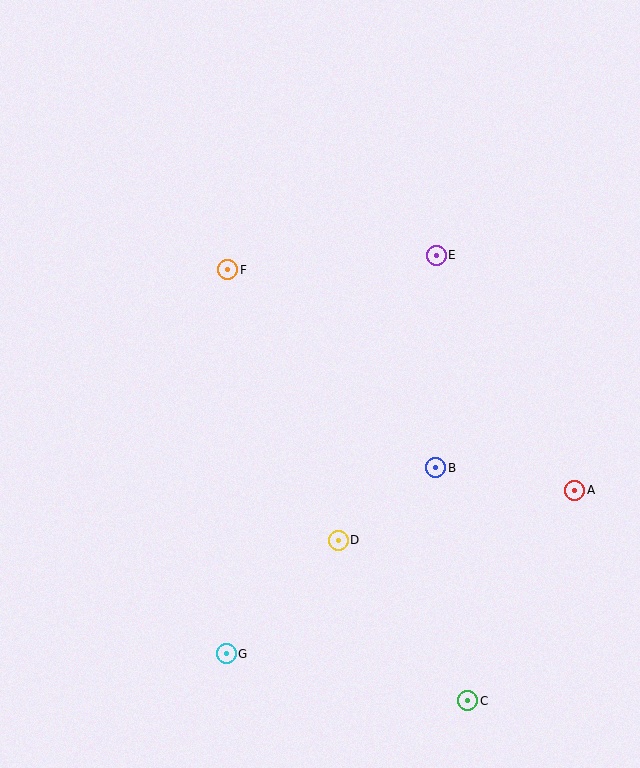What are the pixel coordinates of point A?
Point A is at (575, 490).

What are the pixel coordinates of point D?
Point D is at (338, 540).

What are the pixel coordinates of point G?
Point G is at (226, 654).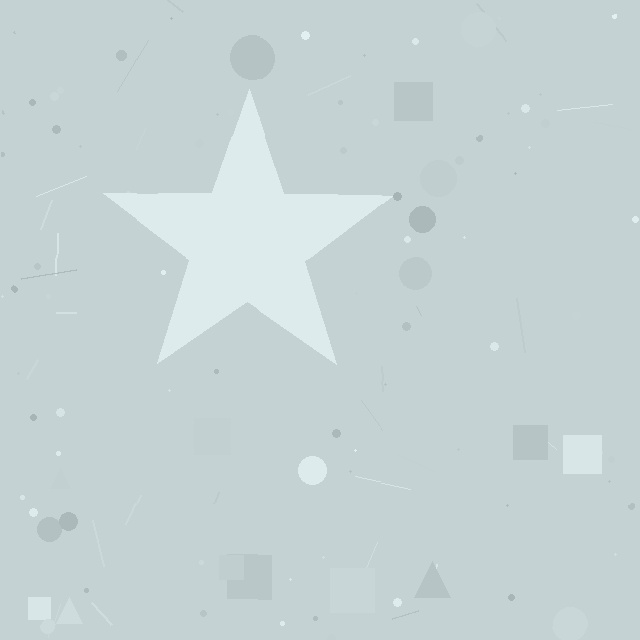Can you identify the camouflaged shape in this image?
The camouflaged shape is a star.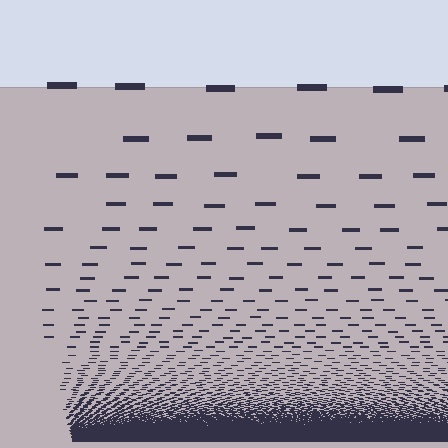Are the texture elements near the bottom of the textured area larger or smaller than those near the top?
Smaller. The gradient is inverted — elements near the bottom are smaller and denser.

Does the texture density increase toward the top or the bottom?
Density increases toward the bottom.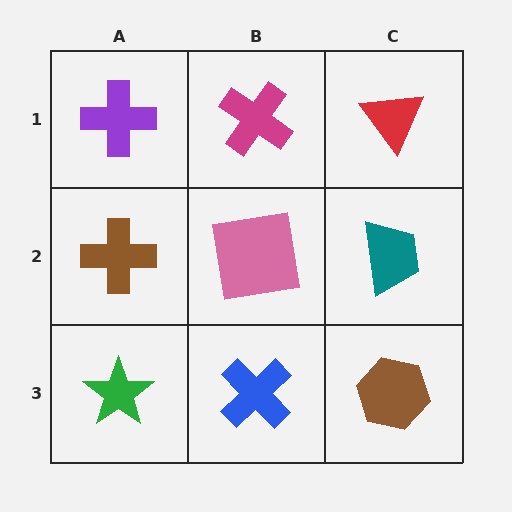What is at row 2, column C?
A teal trapezoid.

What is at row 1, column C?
A red triangle.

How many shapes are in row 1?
3 shapes.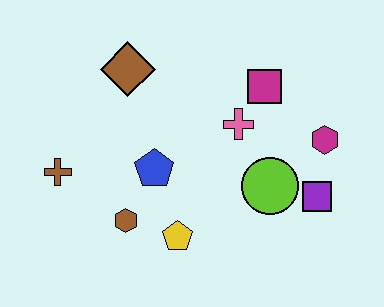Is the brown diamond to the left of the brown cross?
No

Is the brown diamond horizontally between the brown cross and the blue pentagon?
Yes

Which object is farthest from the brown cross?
The magenta hexagon is farthest from the brown cross.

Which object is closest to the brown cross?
The brown hexagon is closest to the brown cross.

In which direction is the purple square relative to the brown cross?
The purple square is to the right of the brown cross.